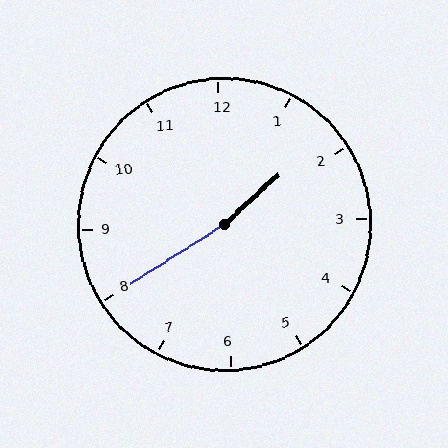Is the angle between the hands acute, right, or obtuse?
It is obtuse.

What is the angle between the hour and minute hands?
Approximately 170 degrees.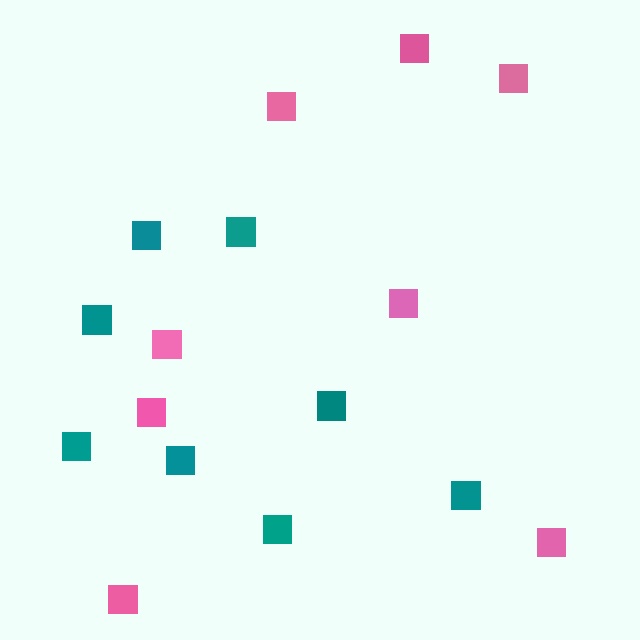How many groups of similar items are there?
There are 2 groups: one group of teal squares (8) and one group of pink squares (8).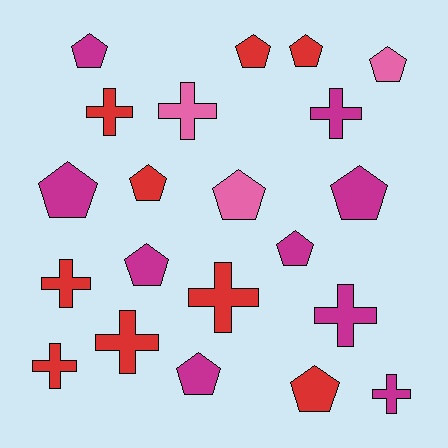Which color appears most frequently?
Red, with 9 objects.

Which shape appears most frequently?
Pentagon, with 12 objects.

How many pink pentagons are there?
There are 2 pink pentagons.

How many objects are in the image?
There are 21 objects.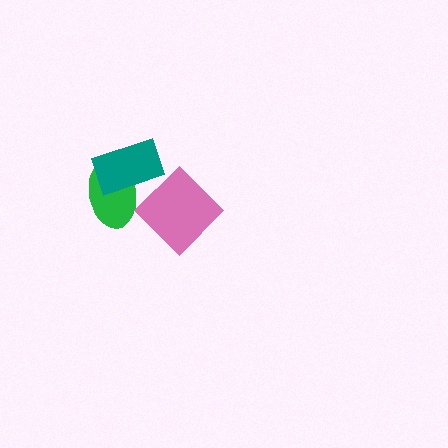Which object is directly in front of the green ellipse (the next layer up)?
The teal rectangle is directly in front of the green ellipse.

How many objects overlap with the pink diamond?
2 objects overlap with the pink diamond.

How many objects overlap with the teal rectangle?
2 objects overlap with the teal rectangle.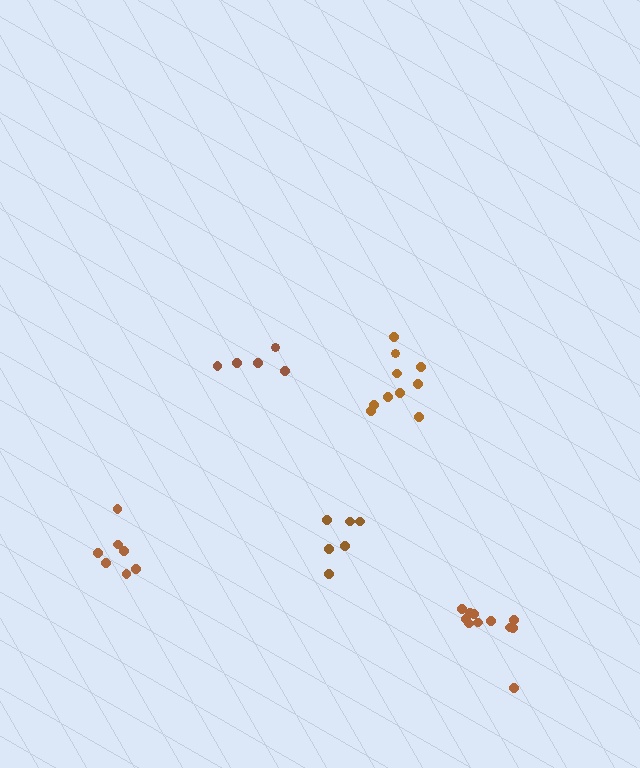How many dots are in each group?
Group 1: 6 dots, Group 2: 10 dots, Group 3: 5 dots, Group 4: 7 dots, Group 5: 11 dots (39 total).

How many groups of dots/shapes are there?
There are 5 groups.